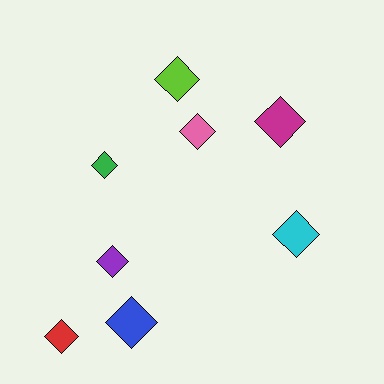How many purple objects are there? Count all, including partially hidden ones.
There is 1 purple object.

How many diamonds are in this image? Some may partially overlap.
There are 8 diamonds.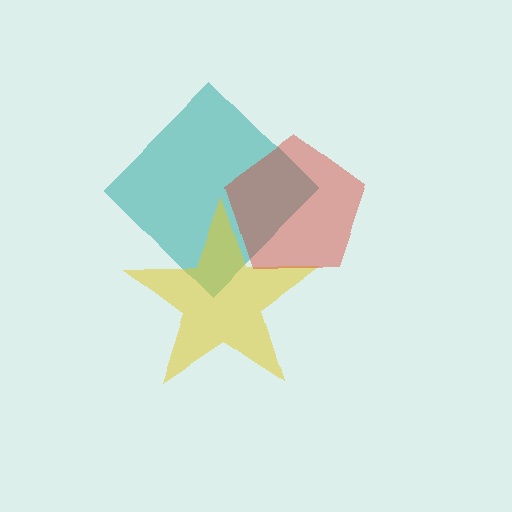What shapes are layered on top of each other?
The layered shapes are: a teal diamond, a yellow star, a red pentagon.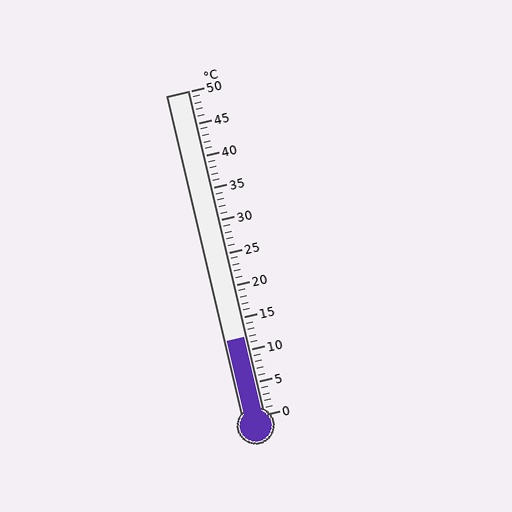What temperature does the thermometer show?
The thermometer shows approximately 12°C.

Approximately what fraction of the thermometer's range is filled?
The thermometer is filled to approximately 25% of its range.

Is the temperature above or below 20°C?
The temperature is below 20°C.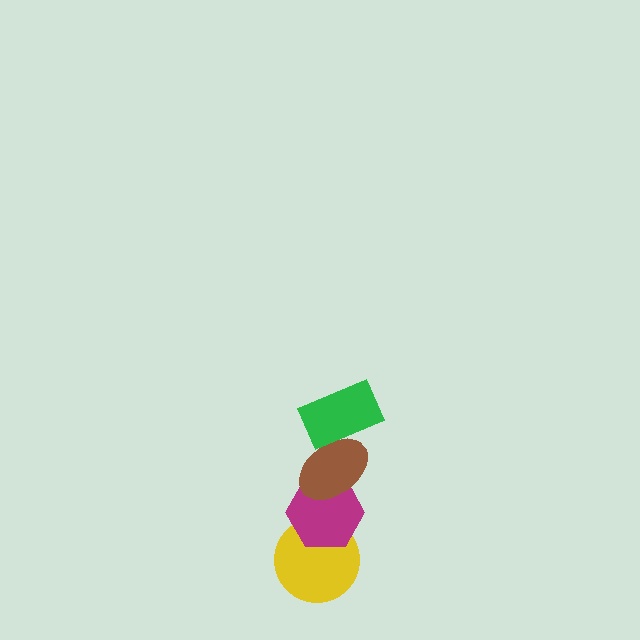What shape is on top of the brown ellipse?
The green rectangle is on top of the brown ellipse.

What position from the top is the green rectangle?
The green rectangle is 1st from the top.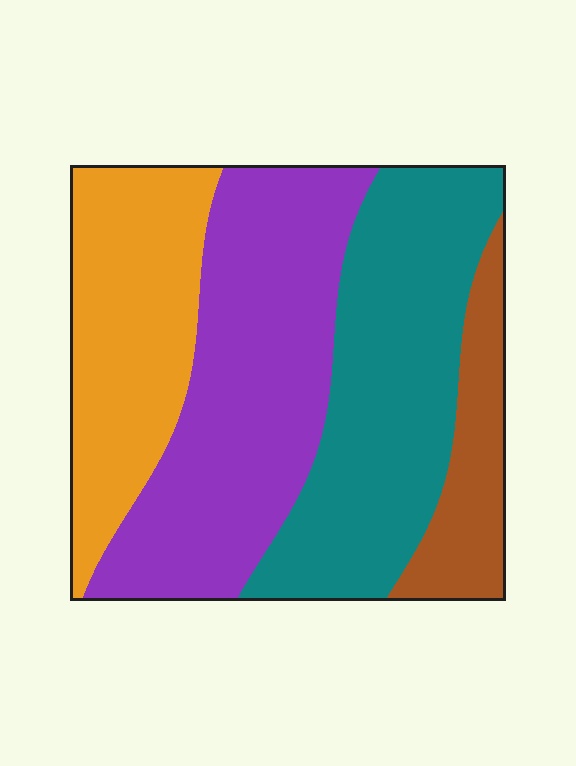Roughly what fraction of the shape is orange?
Orange takes up about one quarter (1/4) of the shape.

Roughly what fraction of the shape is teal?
Teal covers 31% of the shape.